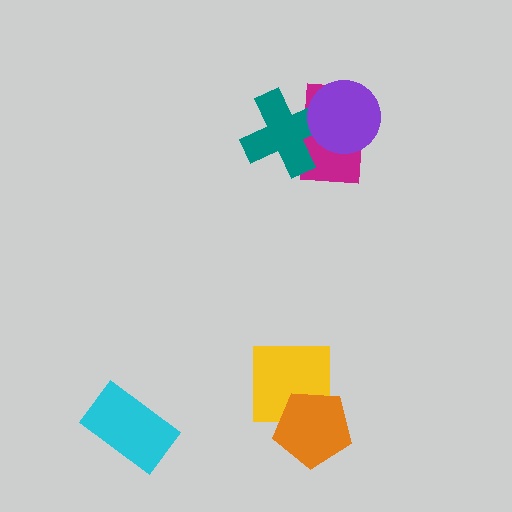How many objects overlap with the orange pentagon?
1 object overlaps with the orange pentagon.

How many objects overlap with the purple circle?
2 objects overlap with the purple circle.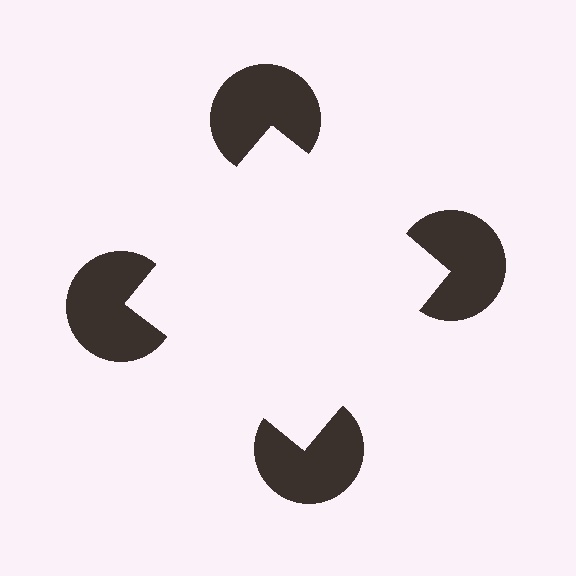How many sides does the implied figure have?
4 sides.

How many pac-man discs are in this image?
There are 4 — one at each vertex of the illusory square.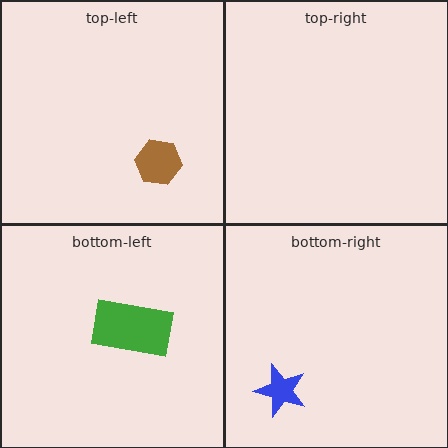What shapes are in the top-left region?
The brown hexagon.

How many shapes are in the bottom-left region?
1.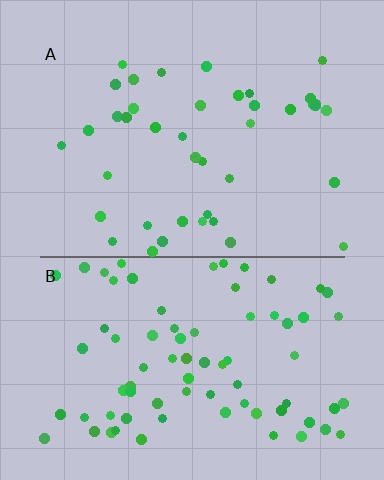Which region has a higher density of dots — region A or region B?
B (the bottom).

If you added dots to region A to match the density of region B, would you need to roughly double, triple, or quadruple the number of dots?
Approximately double.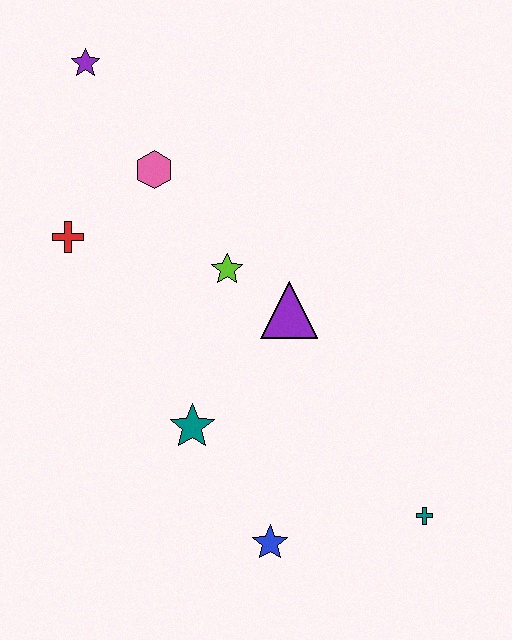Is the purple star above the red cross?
Yes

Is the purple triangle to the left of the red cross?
No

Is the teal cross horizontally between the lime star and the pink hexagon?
No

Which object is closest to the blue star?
The teal star is closest to the blue star.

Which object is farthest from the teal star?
The purple star is farthest from the teal star.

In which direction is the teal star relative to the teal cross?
The teal star is to the left of the teal cross.